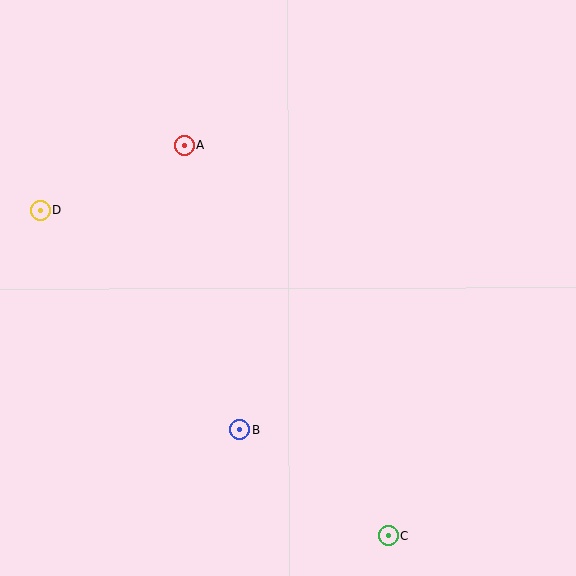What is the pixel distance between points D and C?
The distance between D and C is 476 pixels.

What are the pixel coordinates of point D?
Point D is at (40, 210).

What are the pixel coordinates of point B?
Point B is at (240, 430).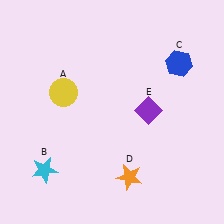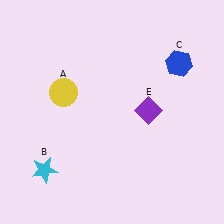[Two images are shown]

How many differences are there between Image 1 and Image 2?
There is 1 difference between the two images.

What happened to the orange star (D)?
The orange star (D) was removed in Image 2. It was in the bottom-right area of Image 1.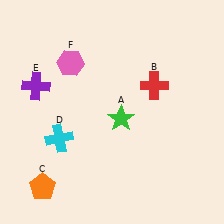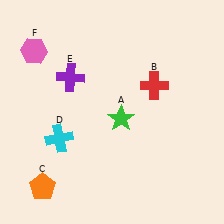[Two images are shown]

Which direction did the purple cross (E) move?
The purple cross (E) moved right.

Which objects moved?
The objects that moved are: the purple cross (E), the pink hexagon (F).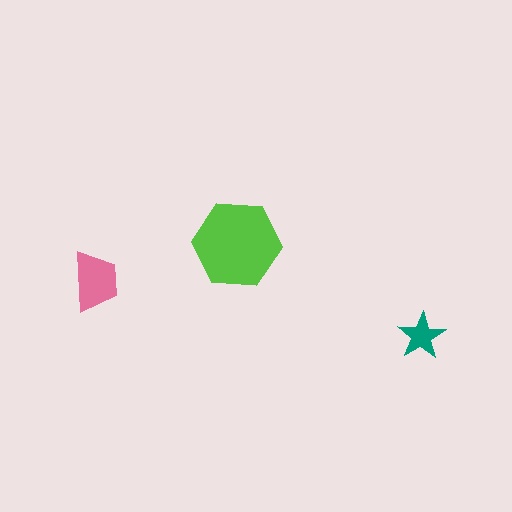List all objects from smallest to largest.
The teal star, the pink trapezoid, the lime hexagon.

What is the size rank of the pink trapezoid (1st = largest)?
2nd.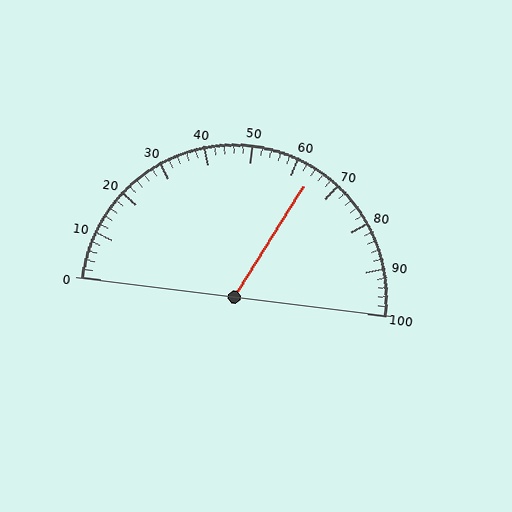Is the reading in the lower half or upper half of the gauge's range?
The reading is in the upper half of the range (0 to 100).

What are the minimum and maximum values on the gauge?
The gauge ranges from 0 to 100.